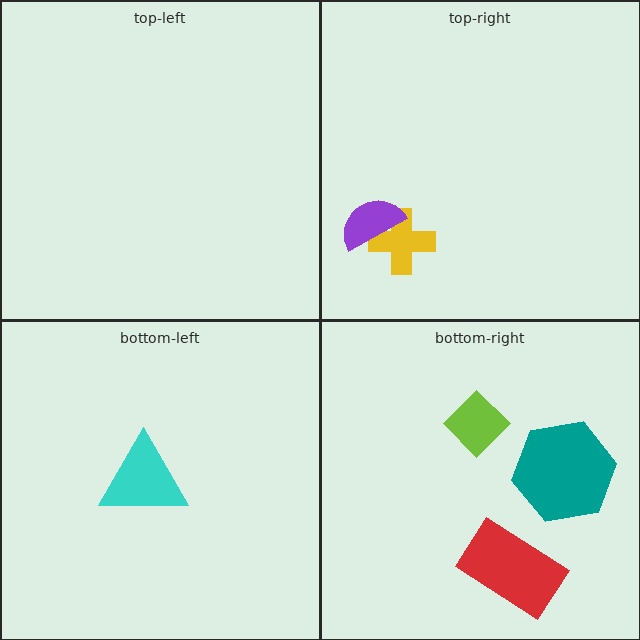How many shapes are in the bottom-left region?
1.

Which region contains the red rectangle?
The bottom-right region.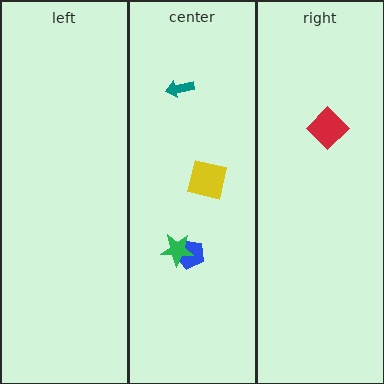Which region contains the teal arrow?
The center region.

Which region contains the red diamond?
The right region.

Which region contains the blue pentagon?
The center region.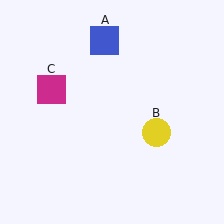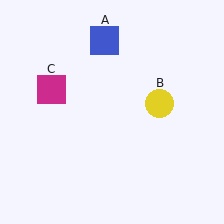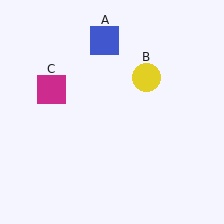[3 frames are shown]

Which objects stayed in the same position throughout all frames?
Blue square (object A) and magenta square (object C) remained stationary.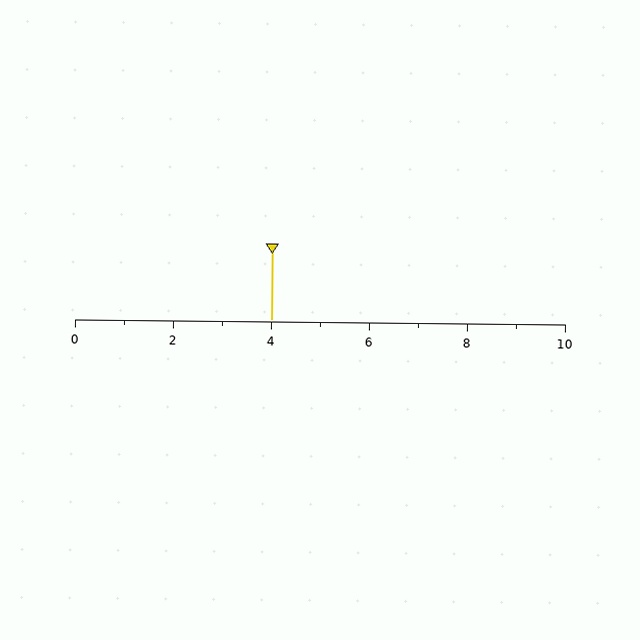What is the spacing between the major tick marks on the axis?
The major ticks are spaced 2 apart.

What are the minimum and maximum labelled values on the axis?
The axis runs from 0 to 10.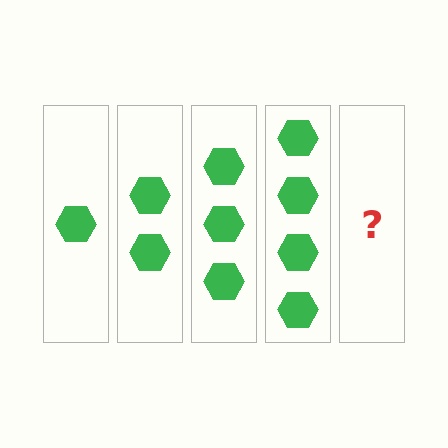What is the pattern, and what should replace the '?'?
The pattern is that each step adds one more hexagon. The '?' should be 5 hexagons.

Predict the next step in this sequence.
The next step is 5 hexagons.